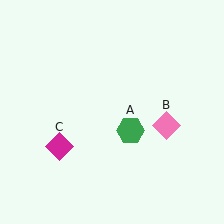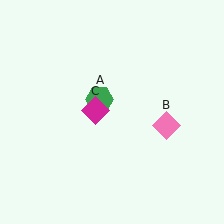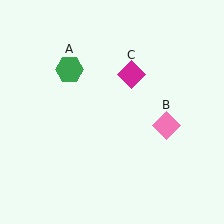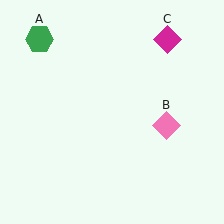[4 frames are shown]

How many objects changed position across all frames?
2 objects changed position: green hexagon (object A), magenta diamond (object C).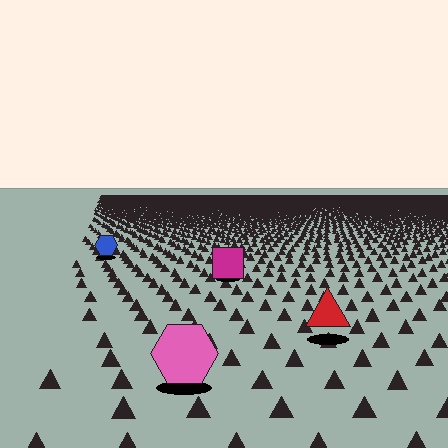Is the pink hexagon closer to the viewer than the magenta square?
Yes. The pink hexagon is closer — you can tell from the texture gradient: the ground texture is coarser near it.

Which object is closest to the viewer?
The pink hexagon is closest. The texture marks near it are larger and more spread out.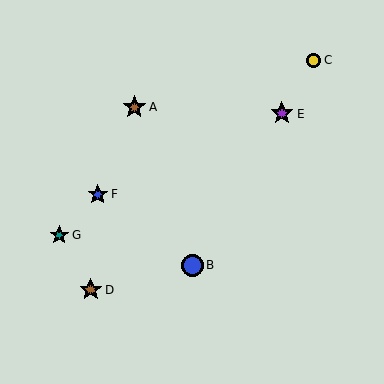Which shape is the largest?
The brown star (labeled A) is the largest.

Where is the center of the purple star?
The center of the purple star is at (282, 114).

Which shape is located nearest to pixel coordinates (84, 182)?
The blue star (labeled F) at (98, 194) is nearest to that location.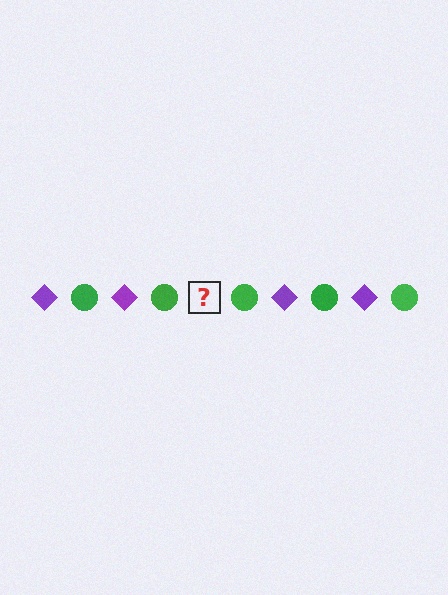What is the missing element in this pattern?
The missing element is a purple diamond.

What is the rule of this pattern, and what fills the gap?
The rule is that the pattern alternates between purple diamond and green circle. The gap should be filled with a purple diamond.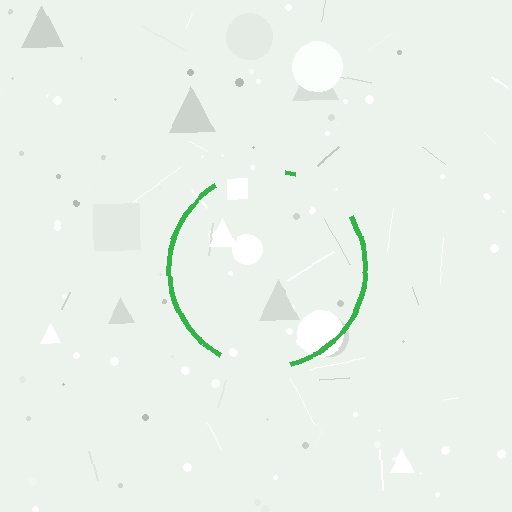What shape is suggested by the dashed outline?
The dashed outline suggests a circle.